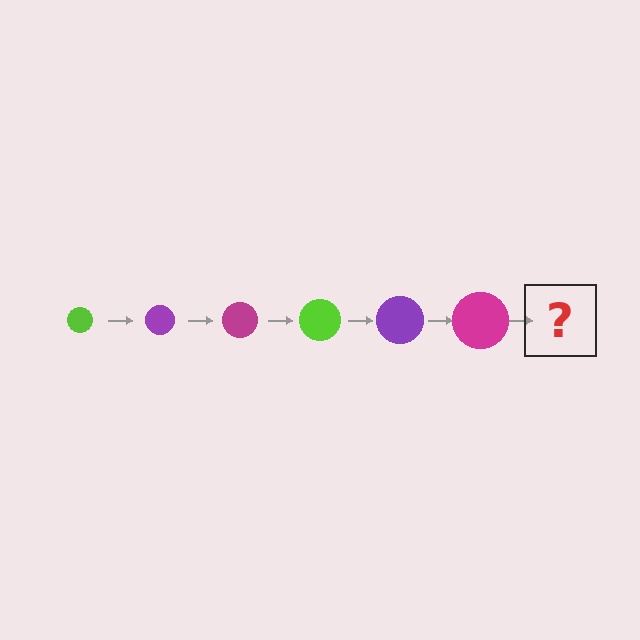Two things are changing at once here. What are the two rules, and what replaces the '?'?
The two rules are that the circle grows larger each step and the color cycles through lime, purple, and magenta. The '?' should be a lime circle, larger than the previous one.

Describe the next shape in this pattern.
It should be a lime circle, larger than the previous one.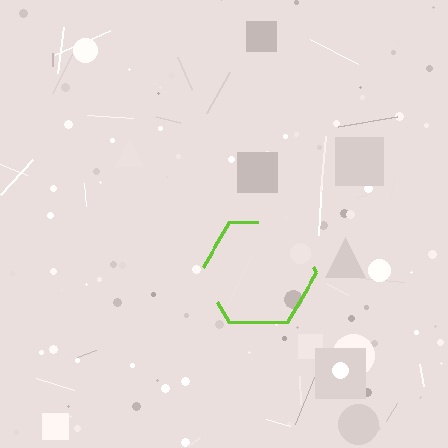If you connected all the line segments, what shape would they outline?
They would outline a hexagon.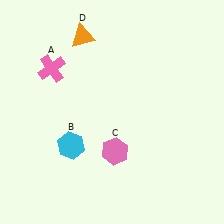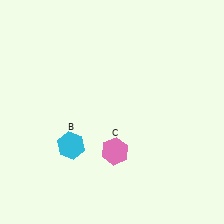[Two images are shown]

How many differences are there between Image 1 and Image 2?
There are 2 differences between the two images.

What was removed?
The orange triangle (D), the pink cross (A) were removed in Image 2.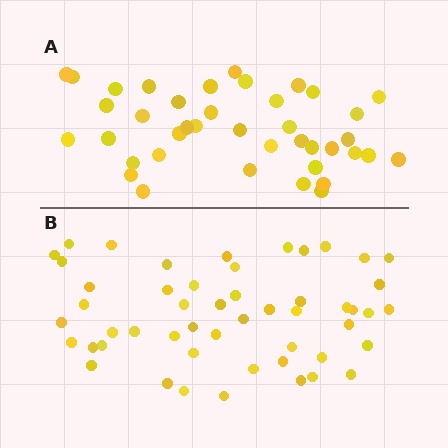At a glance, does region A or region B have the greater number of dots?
Region B (the bottom region) has more dots.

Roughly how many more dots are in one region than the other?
Region B has roughly 12 or so more dots than region A.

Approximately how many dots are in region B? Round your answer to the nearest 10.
About 50 dots. (The exact count is 51, which rounds to 50.)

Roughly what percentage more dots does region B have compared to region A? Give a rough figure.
About 30% more.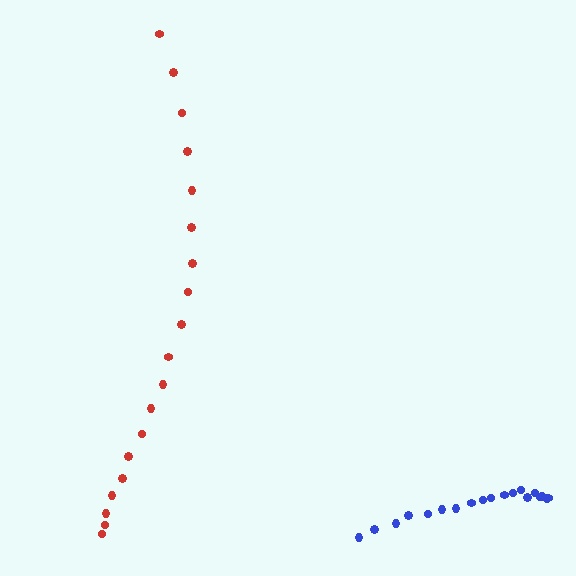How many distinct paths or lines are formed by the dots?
There are 2 distinct paths.